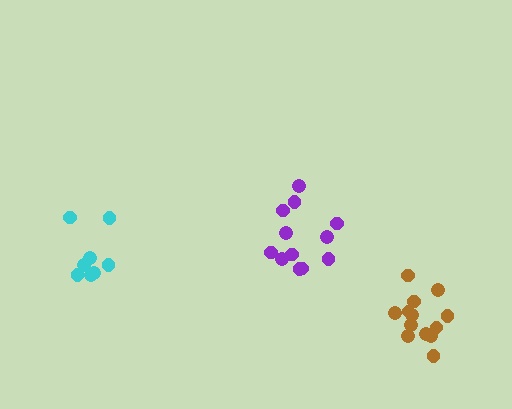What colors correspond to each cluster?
The clusters are colored: purple, brown, cyan.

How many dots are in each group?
Group 1: 12 dots, Group 2: 13 dots, Group 3: 8 dots (33 total).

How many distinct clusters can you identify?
There are 3 distinct clusters.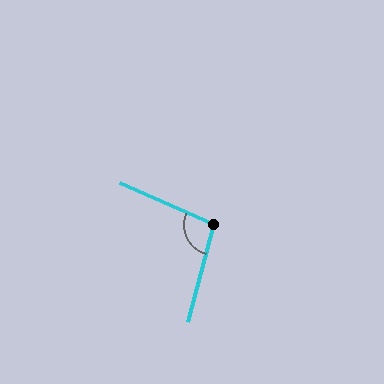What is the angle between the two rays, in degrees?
Approximately 99 degrees.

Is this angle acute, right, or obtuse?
It is obtuse.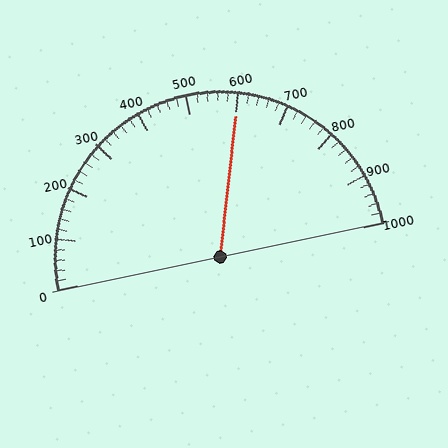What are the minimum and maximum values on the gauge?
The gauge ranges from 0 to 1000.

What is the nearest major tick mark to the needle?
The nearest major tick mark is 600.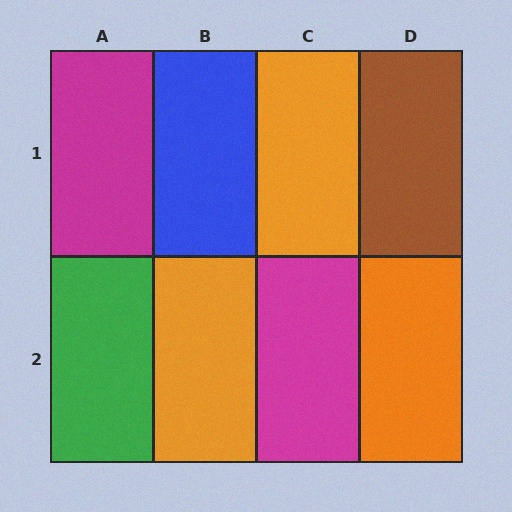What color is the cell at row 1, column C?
Orange.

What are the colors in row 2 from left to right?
Green, orange, magenta, orange.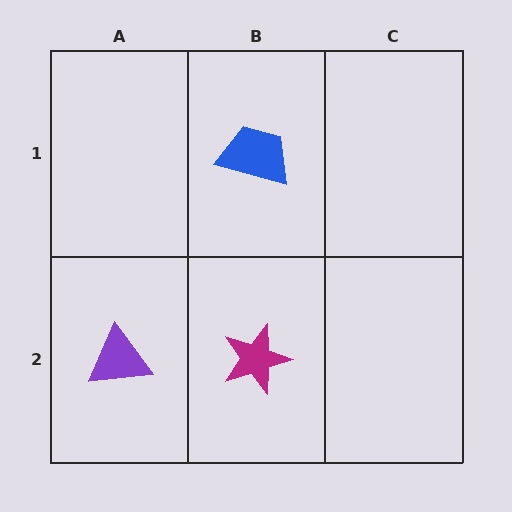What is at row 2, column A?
A purple triangle.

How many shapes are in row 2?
2 shapes.